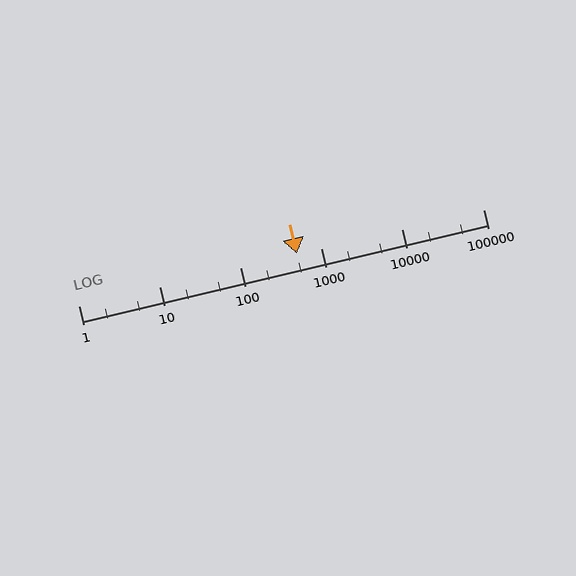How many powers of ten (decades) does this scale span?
The scale spans 5 decades, from 1 to 100000.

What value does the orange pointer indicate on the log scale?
The pointer indicates approximately 500.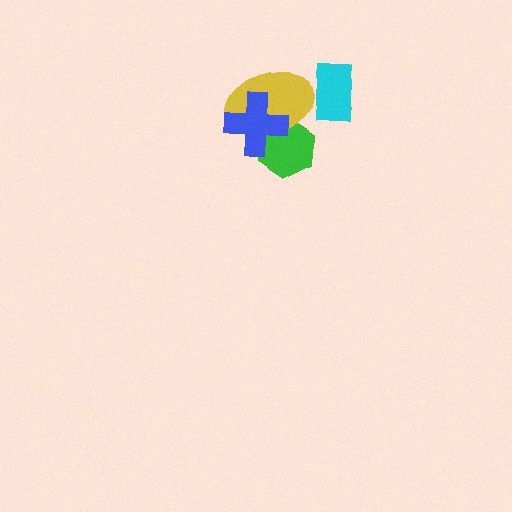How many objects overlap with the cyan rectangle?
1 object overlaps with the cyan rectangle.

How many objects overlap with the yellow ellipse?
3 objects overlap with the yellow ellipse.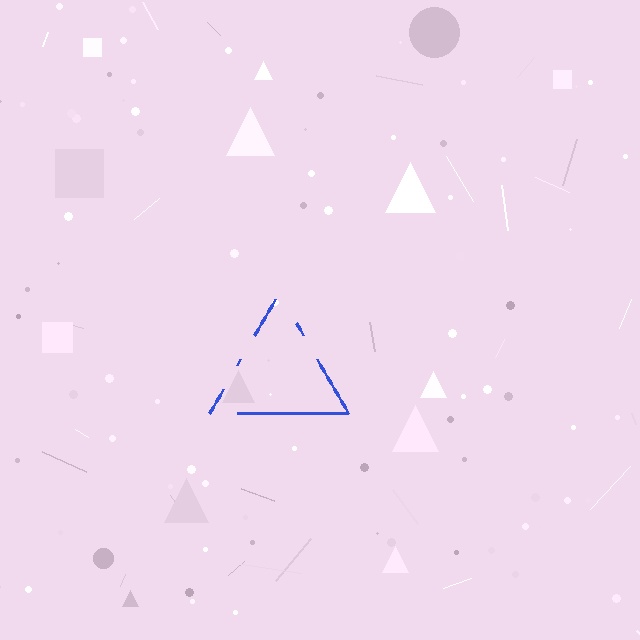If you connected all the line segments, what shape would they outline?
They would outline a triangle.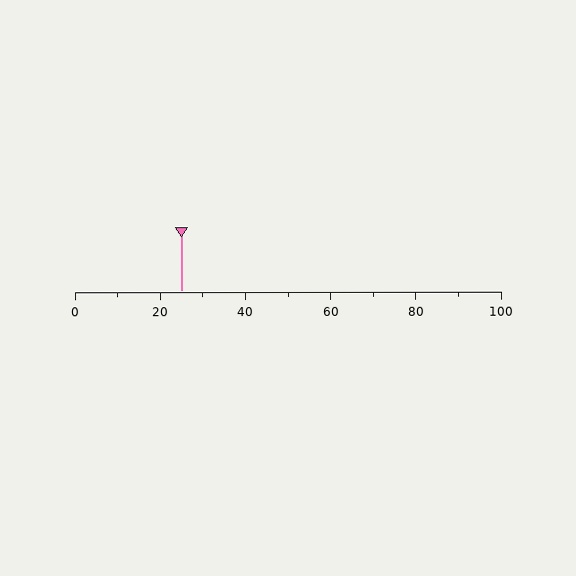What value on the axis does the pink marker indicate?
The marker indicates approximately 25.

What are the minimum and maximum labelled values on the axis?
The axis runs from 0 to 100.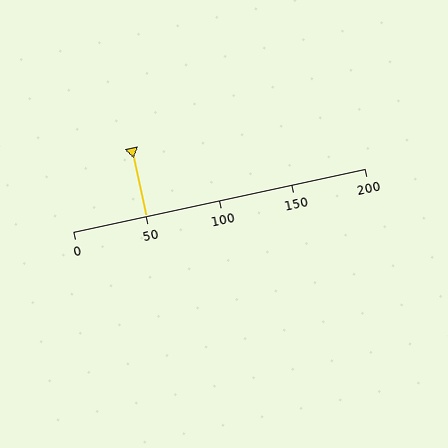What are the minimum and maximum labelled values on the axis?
The axis runs from 0 to 200.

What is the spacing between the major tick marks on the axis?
The major ticks are spaced 50 apart.